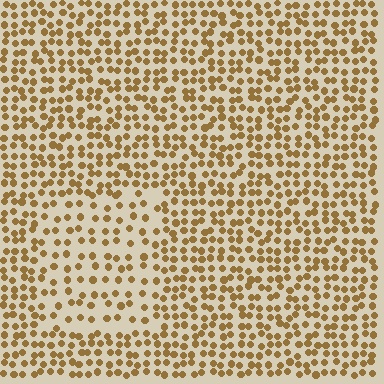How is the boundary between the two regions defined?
The boundary is defined by a change in element density (approximately 1.7x ratio). All elements are the same color, size, and shape.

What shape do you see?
I see a rectangle.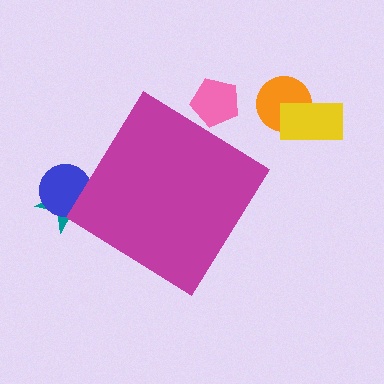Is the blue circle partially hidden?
Yes, the blue circle is partially hidden behind the magenta diamond.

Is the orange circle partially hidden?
No, the orange circle is fully visible.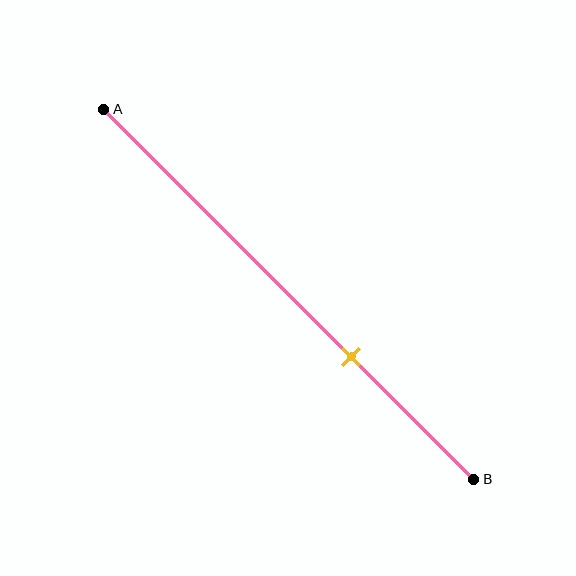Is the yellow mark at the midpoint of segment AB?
No, the mark is at about 65% from A, not at the 50% midpoint.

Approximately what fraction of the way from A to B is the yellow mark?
The yellow mark is approximately 65% of the way from A to B.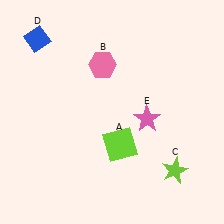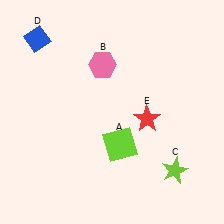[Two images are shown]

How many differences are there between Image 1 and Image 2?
There is 1 difference between the two images.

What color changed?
The star (E) changed from pink in Image 1 to red in Image 2.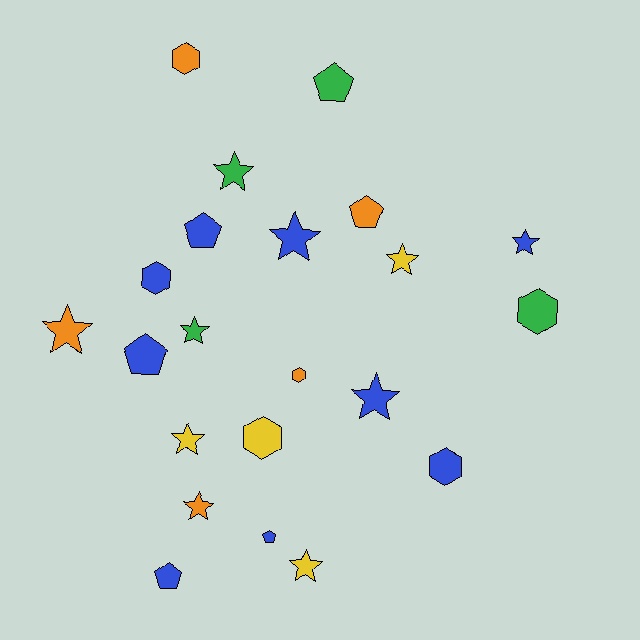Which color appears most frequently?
Blue, with 9 objects.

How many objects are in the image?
There are 22 objects.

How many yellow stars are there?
There are 3 yellow stars.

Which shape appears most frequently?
Star, with 10 objects.